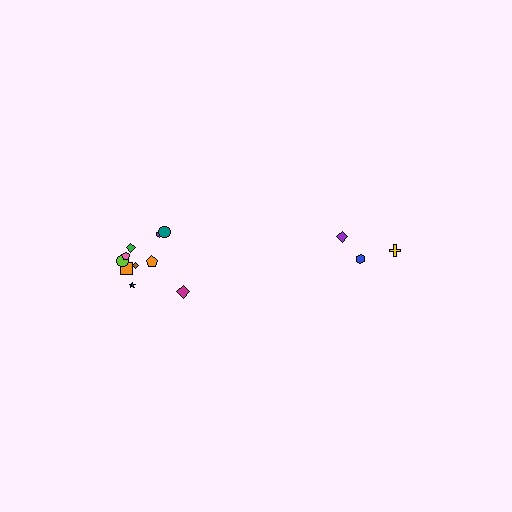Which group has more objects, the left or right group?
The left group.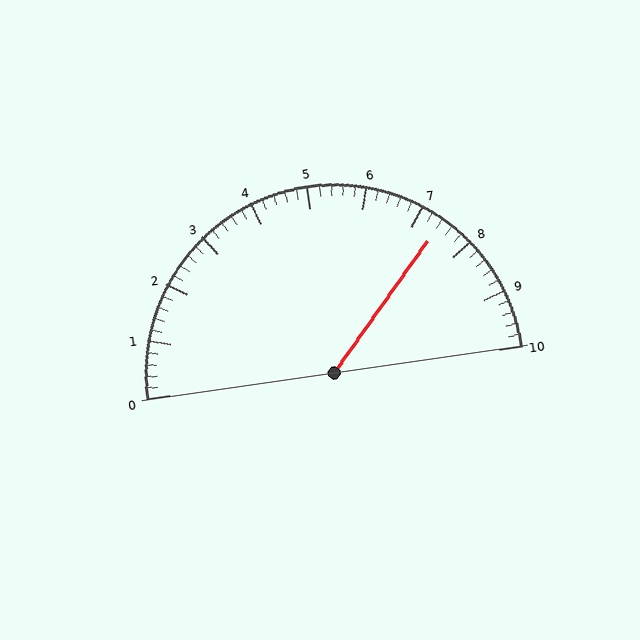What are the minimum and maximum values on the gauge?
The gauge ranges from 0 to 10.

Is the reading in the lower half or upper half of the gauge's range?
The reading is in the upper half of the range (0 to 10).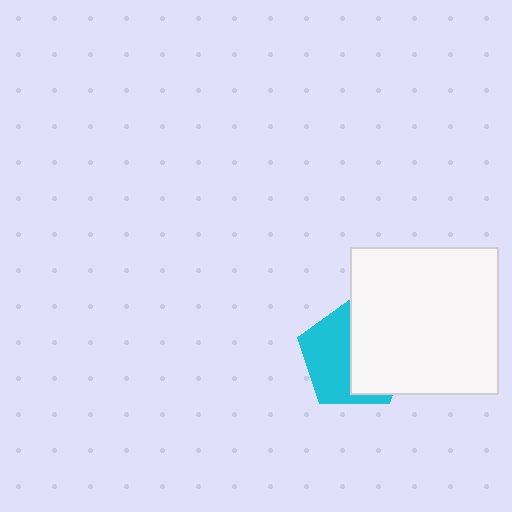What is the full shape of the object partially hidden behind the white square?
The partially hidden object is a cyan pentagon.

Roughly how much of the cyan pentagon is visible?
About half of it is visible (roughly 48%).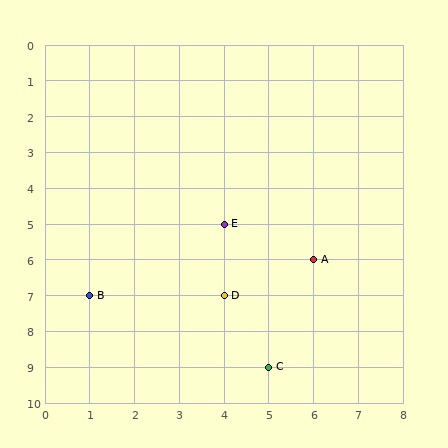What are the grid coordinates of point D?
Point D is at grid coordinates (4, 7).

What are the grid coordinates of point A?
Point A is at grid coordinates (6, 6).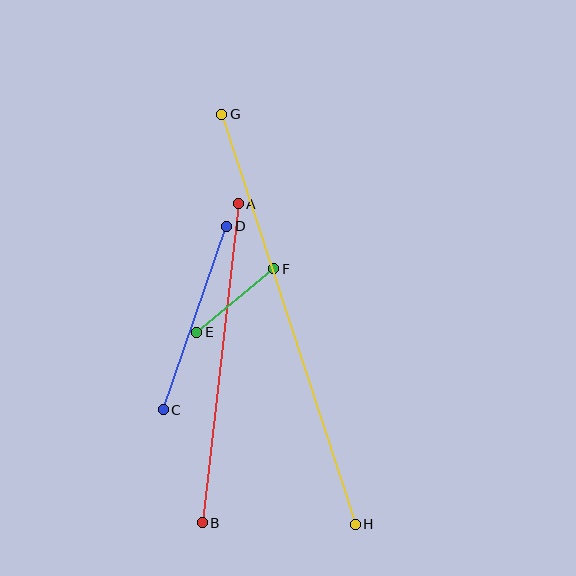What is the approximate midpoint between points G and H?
The midpoint is at approximately (288, 319) pixels.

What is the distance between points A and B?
The distance is approximately 321 pixels.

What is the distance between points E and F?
The distance is approximately 100 pixels.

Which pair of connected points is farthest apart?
Points G and H are farthest apart.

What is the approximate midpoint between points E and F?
The midpoint is at approximately (235, 300) pixels.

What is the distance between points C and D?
The distance is approximately 194 pixels.